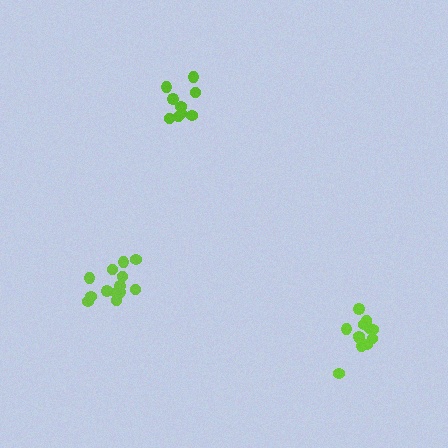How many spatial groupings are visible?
There are 3 spatial groupings.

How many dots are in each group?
Group 1: 12 dots, Group 2: 13 dots, Group 3: 9 dots (34 total).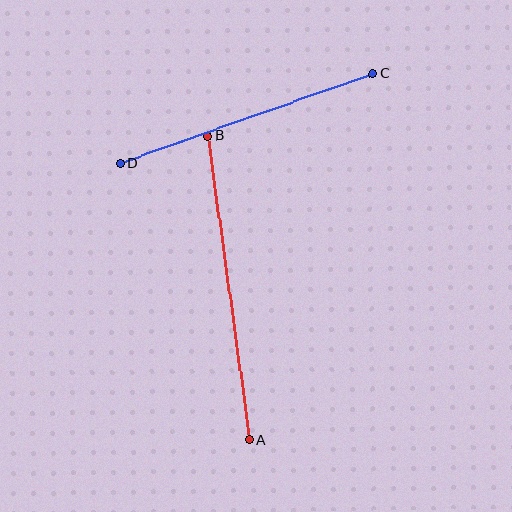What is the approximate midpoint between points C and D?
The midpoint is at approximately (246, 118) pixels.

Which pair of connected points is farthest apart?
Points A and B are farthest apart.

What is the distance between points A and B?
The distance is approximately 307 pixels.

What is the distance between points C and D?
The distance is approximately 268 pixels.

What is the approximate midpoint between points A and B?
The midpoint is at approximately (229, 288) pixels.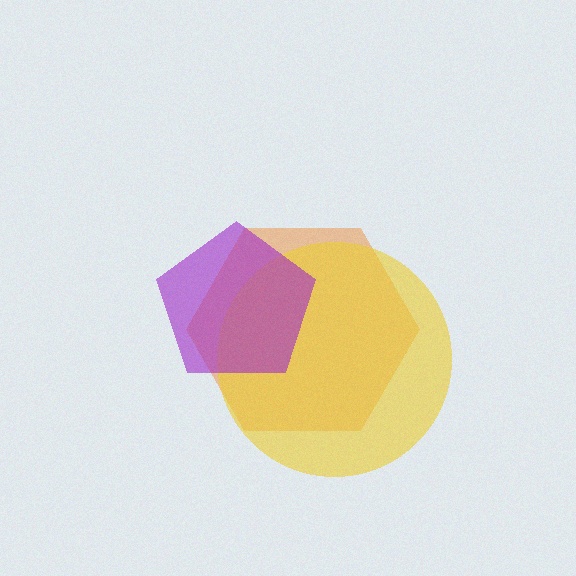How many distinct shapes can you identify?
There are 3 distinct shapes: an orange hexagon, a yellow circle, a purple pentagon.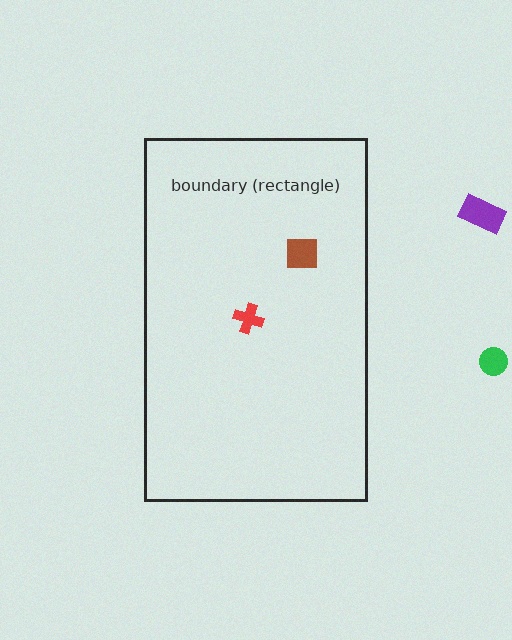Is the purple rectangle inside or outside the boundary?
Outside.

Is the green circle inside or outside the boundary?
Outside.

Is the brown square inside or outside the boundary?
Inside.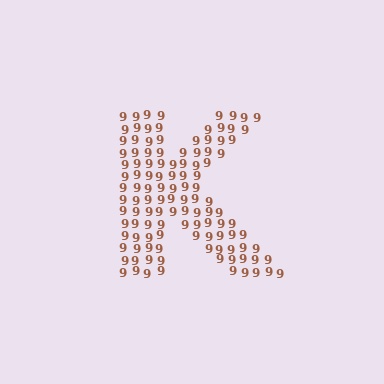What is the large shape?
The large shape is the letter K.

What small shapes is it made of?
It is made of small digit 9's.